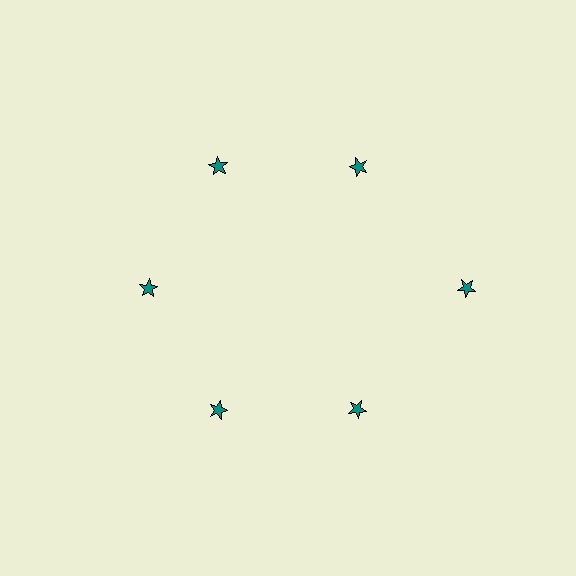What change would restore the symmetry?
The symmetry would be restored by moving it inward, back onto the ring so that all 6 stars sit at equal angles and equal distance from the center.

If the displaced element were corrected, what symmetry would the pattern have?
It would have 6-fold rotational symmetry — the pattern would map onto itself every 60 degrees.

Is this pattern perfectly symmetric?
No. The 6 teal stars are arranged in a ring, but one element near the 3 o'clock position is pushed outward from the center, breaking the 6-fold rotational symmetry.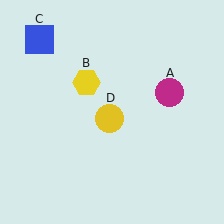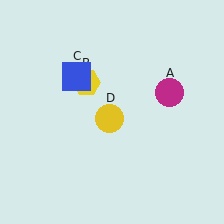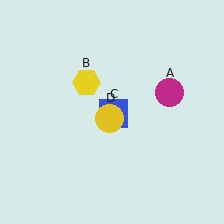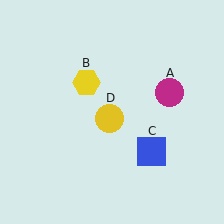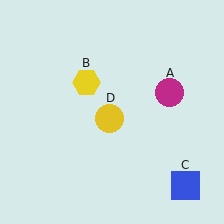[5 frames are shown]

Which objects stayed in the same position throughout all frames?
Magenta circle (object A) and yellow hexagon (object B) and yellow circle (object D) remained stationary.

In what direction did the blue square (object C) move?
The blue square (object C) moved down and to the right.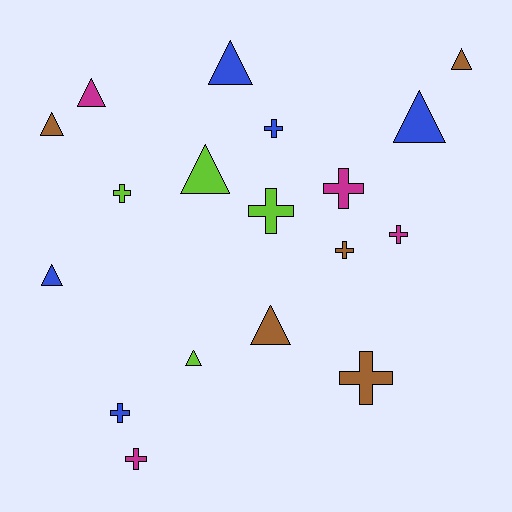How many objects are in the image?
There are 18 objects.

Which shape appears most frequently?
Cross, with 9 objects.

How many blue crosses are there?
There are 2 blue crosses.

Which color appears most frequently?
Blue, with 5 objects.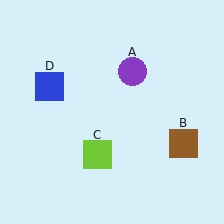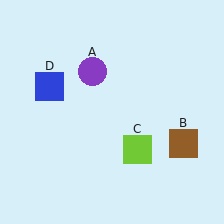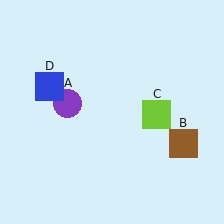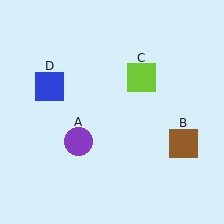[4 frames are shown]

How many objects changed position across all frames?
2 objects changed position: purple circle (object A), lime square (object C).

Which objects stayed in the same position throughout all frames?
Brown square (object B) and blue square (object D) remained stationary.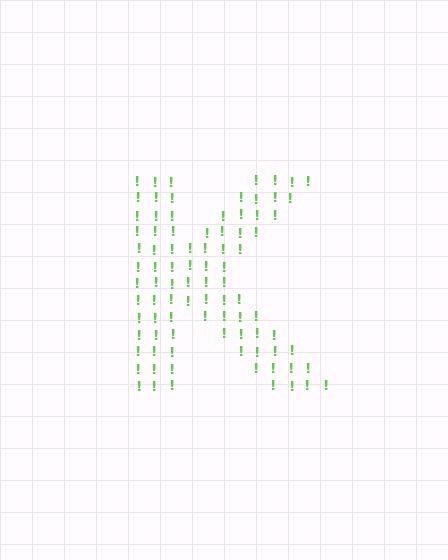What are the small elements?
The small elements are exclamation marks.